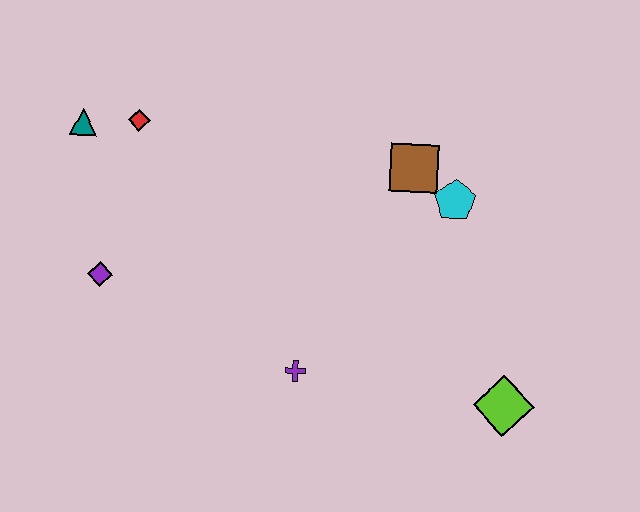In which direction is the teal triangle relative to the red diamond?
The teal triangle is to the left of the red diamond.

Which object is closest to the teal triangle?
The red diamond is closest to the teal triangle.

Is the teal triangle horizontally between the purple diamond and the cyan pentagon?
No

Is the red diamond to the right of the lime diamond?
No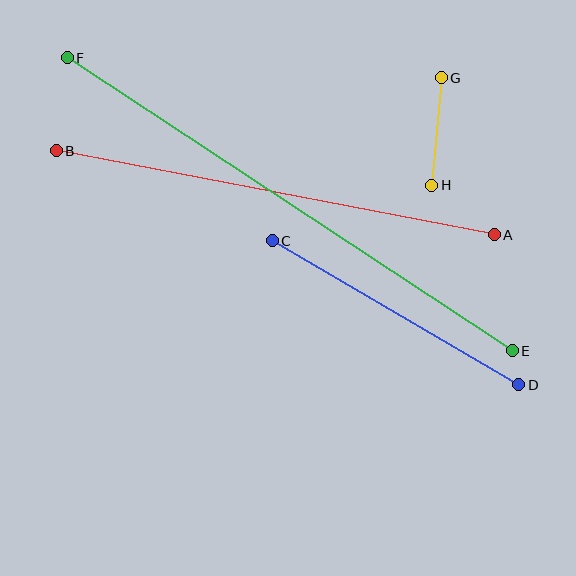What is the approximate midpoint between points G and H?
The midpoint is at approximately (437, 131) pixels.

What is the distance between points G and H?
The distance is approximately 108 pixels.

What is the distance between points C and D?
The distance is approximately 285 pixels.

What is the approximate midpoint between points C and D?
The midpoint is at approximately (395, 313) pixels.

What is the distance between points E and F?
The distance is approximately 533 pixels.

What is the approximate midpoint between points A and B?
The midpoint is at approximately (275, 193) pixels.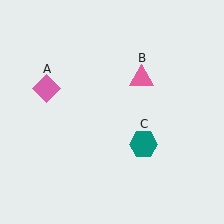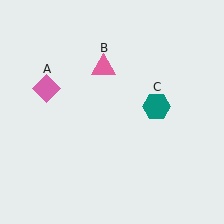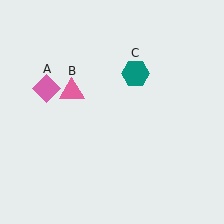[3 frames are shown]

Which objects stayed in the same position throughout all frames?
Pink diamond (object A) remained stationary.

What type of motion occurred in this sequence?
The pink triangle (object B), teal hexagon (object C) rotated counterclockwise around the center of the scene.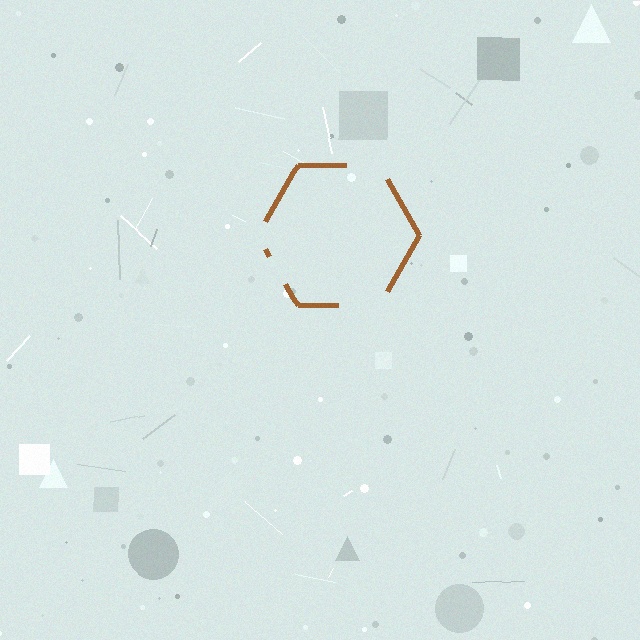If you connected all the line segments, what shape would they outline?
They would outline a hexagon.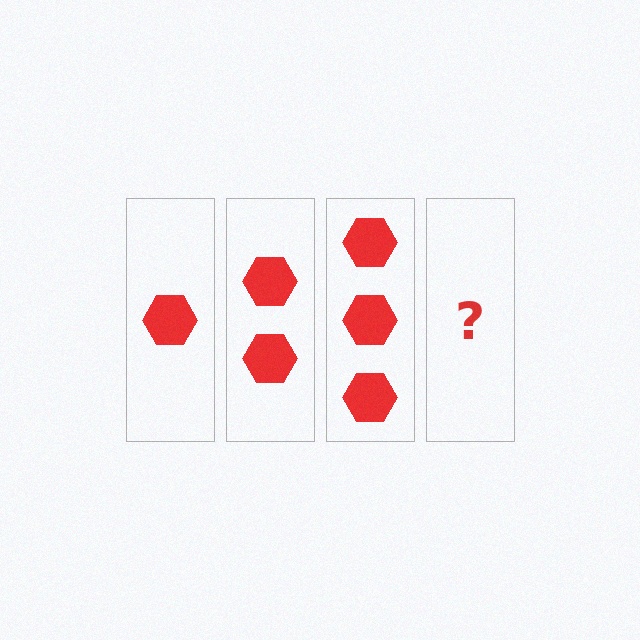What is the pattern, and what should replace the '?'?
The pattern is that each step adds one more hexagon. The '?' should be 4 hexagons.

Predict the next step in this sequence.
The next step is 4 hexagons.